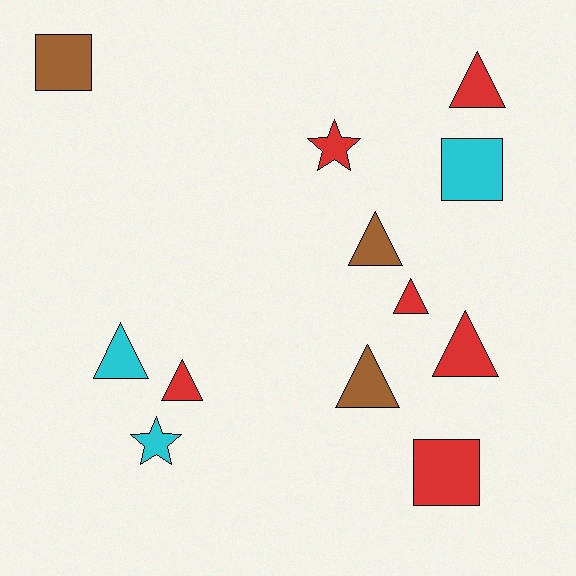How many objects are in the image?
There are 12 objects.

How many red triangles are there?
There are 4 red triangles.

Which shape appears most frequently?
Triangle, with 7 objects.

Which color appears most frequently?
Red, with 6 objects.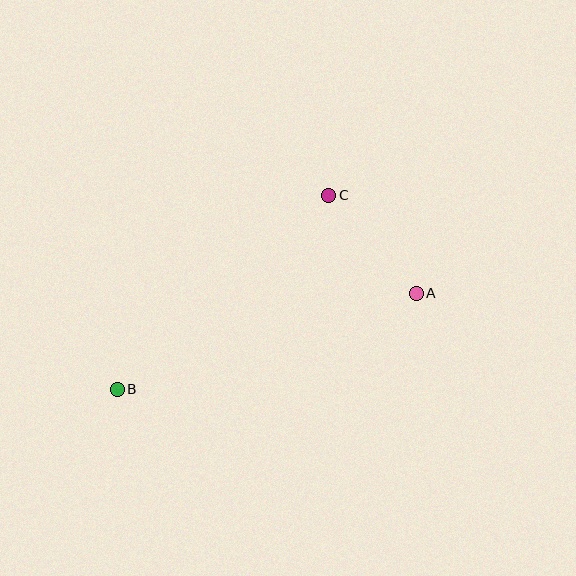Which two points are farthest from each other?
Points A and B are farthest from each other.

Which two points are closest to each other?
Points A and C are closest to each other.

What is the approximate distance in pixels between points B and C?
The distance between B and C is approximately 287 pixels.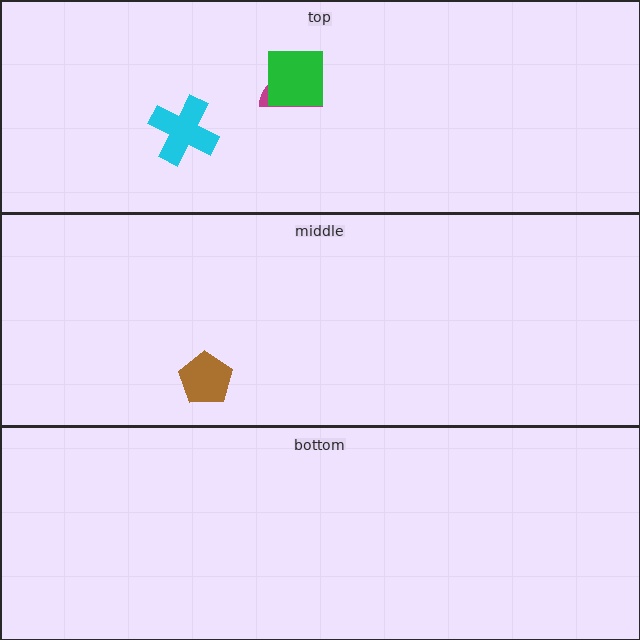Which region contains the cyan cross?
The top region.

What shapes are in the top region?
The cyan cross, the magenta semicircle, the green square.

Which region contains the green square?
The top region.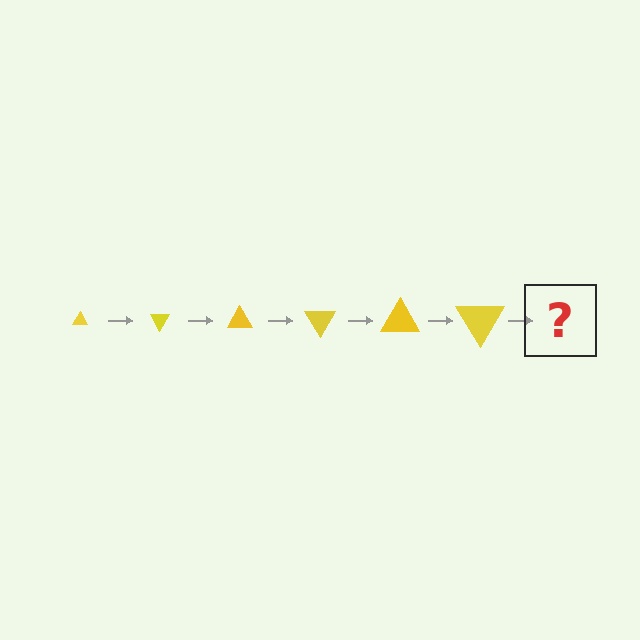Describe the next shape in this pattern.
It should be a triangle, larger than the previous one and rotated 360 degrees from the start.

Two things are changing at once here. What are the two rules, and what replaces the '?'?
The two rules are that the triangle grows larger each step and it rotates 60 degrees each step. The '?' should be a triangle, larger than the previous one and rotated 360 degrees from the start.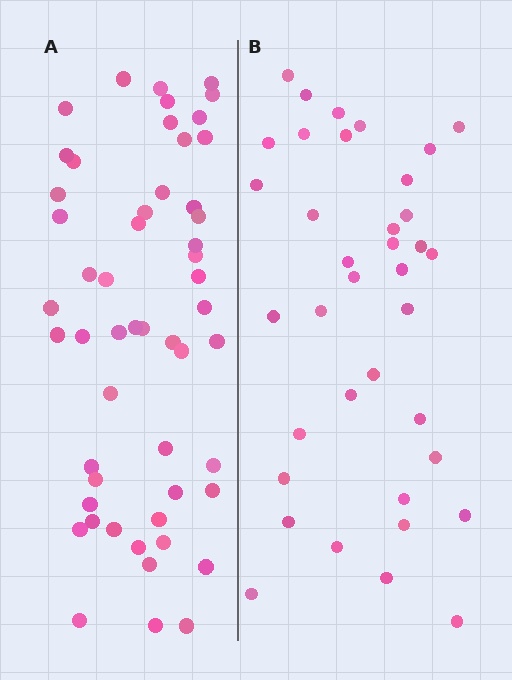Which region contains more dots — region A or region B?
Region A (the left region) has more dots.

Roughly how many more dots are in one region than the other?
Region A has approximately 15 more dots than region B.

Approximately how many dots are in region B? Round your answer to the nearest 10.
About 40 dots. (The exact count is 37, which rounds to 40.)